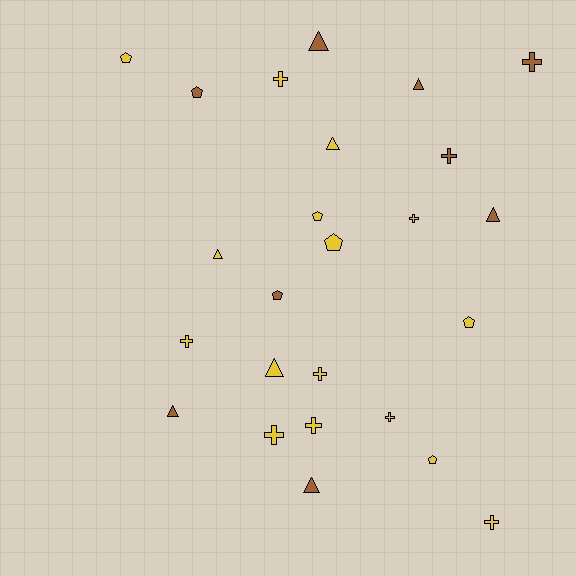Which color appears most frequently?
Yellow, with 16 objects.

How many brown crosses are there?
There are 2 brown crosses.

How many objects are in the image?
There are 25 objects.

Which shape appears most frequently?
Cross, with 10 objects.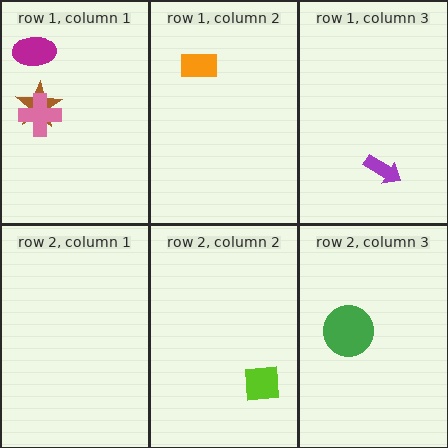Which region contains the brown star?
The row 1, column 1 region.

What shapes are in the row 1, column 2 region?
The orange rectangle.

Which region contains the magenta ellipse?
The row 1, column 1 region.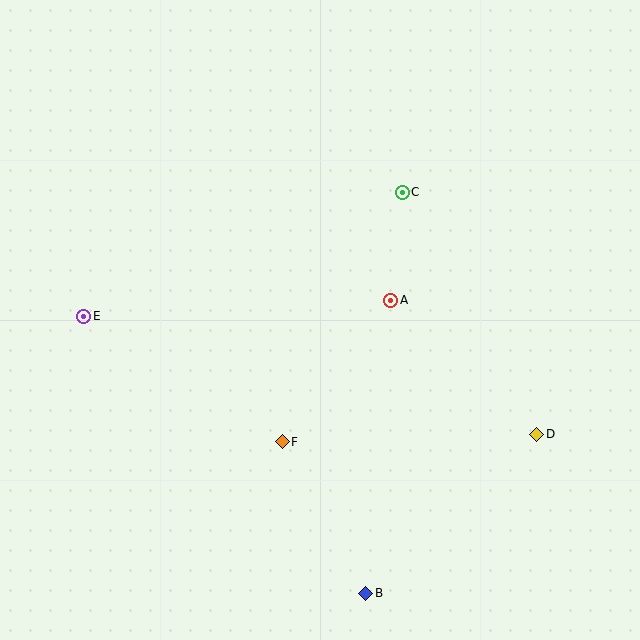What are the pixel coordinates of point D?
Point D is at (537, 434).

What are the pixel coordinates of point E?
Point E is at (84, 316).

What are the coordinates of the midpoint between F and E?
The midpoint between F and E is at (183, 379).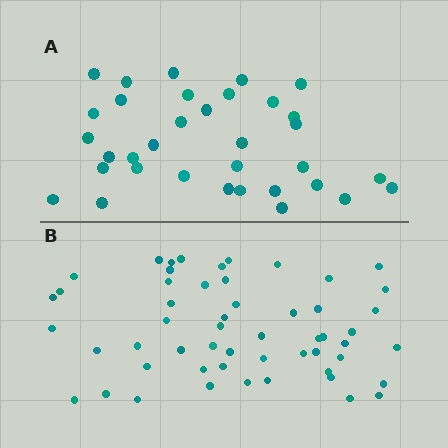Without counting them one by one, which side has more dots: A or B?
Region B (the bottom region) has more dots.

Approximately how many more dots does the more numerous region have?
Region B has approximately 20 more dots than region A.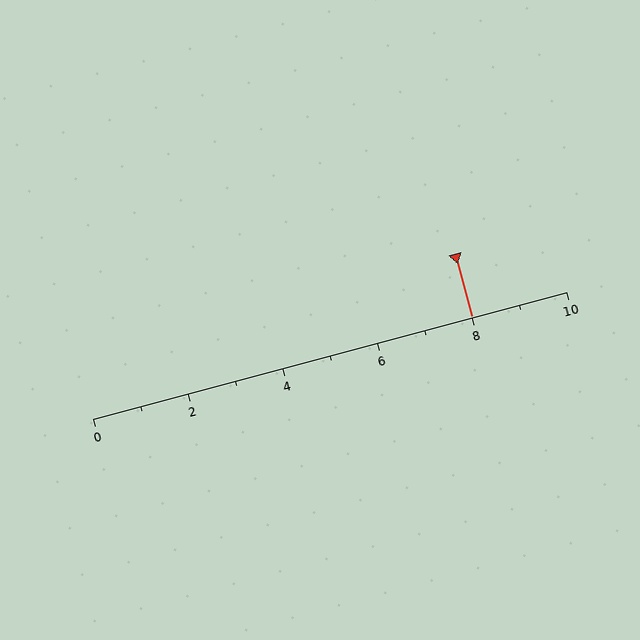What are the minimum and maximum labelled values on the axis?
The axis runs from 0 to 10.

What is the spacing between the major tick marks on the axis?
The major ticks are spaced 2 apart.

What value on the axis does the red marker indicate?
The marker indicates approximately 8.